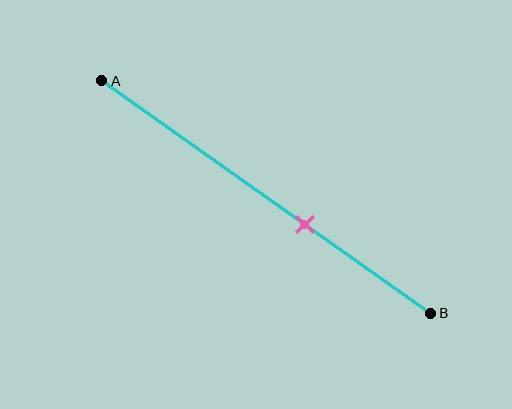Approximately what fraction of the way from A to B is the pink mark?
The pink mark is approximately 60% of the way from A to B.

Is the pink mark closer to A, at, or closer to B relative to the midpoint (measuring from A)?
The pink mark is closer to point B than the midpoint of segment AB.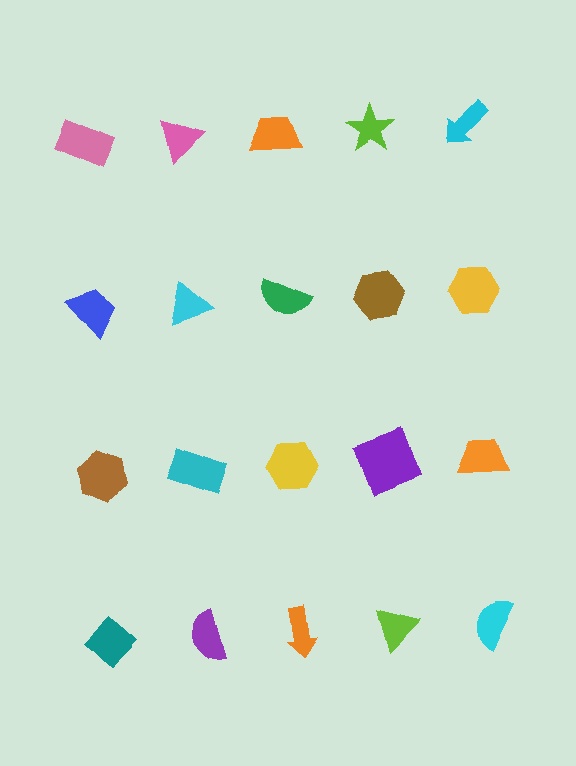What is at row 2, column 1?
A blue trapezoid.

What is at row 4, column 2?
A purple semicircle.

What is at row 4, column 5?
A cyan semicircle.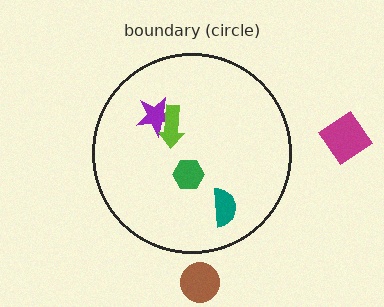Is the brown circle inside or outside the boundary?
Outside.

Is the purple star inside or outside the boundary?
Inside.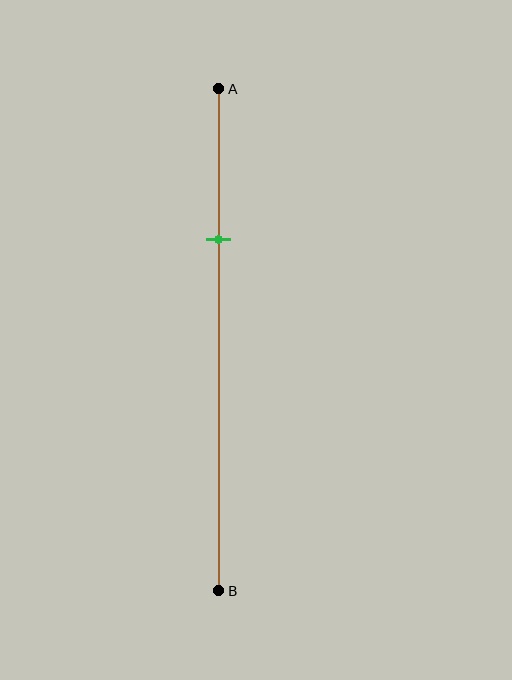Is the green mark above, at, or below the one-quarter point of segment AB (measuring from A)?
The green mark is below the one-quarter point of segment AB.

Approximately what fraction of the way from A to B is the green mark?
The green mark is approximately 30% of the way from A to B.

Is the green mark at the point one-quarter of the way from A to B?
No, the mark is at about 30% from A, not at the 25% one-quarter point.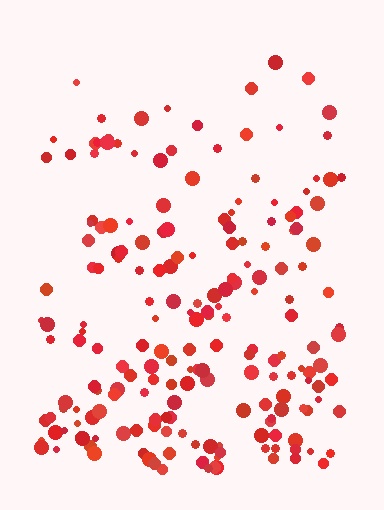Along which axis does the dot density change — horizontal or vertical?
Vertical.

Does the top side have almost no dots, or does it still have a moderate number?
Still a moderate number, just noticeably fewer than the bottom.